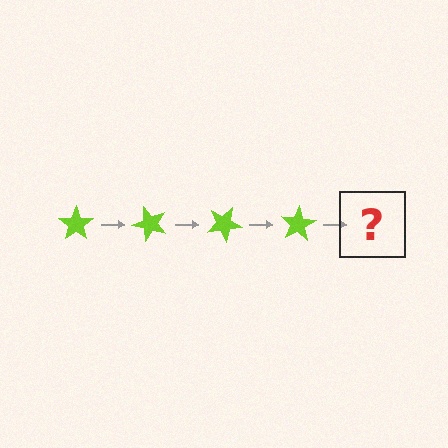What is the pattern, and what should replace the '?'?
The pattern is that the star rotates 50 degrees each step. The '?' should be a lime star rotated 200 degrees.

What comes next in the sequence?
The next element should be a lime star rotated 200 degrees.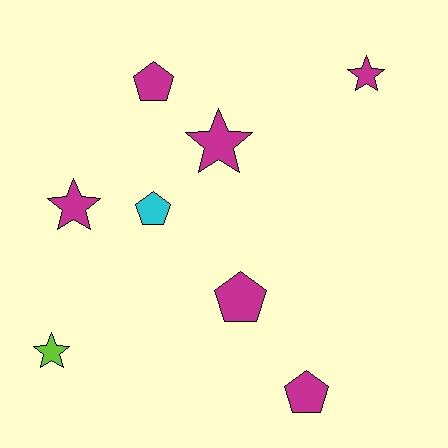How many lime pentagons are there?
There are no lime pentagons.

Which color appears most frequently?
Magenta, with 6 objects.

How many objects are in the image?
There are 8 objects.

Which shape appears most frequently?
Pentagon, with 4 objects.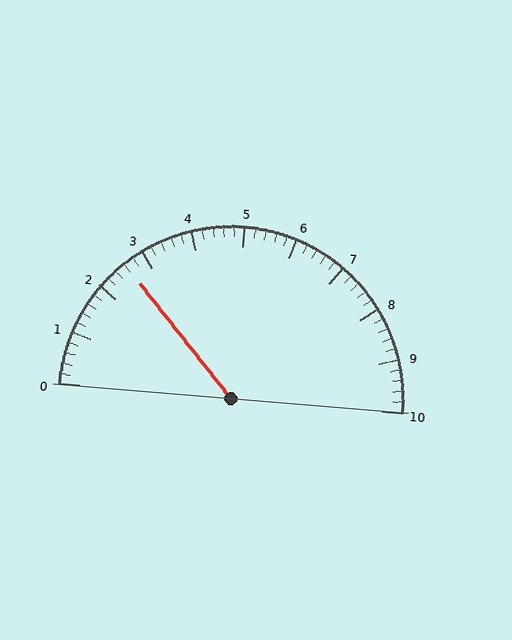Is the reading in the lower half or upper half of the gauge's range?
The reading is in the lower half of the range (0 to 10).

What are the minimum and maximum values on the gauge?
The gauge ranges from 0 to 10.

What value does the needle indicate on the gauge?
The needle indicates approximately 2.6.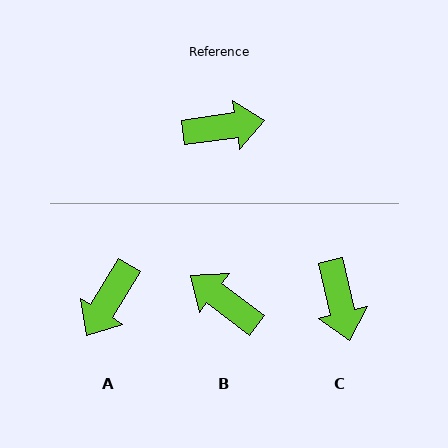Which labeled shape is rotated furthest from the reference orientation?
B, about 135 degrees away.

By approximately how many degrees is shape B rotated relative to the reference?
Approximately 135 degrees counter-clockwise.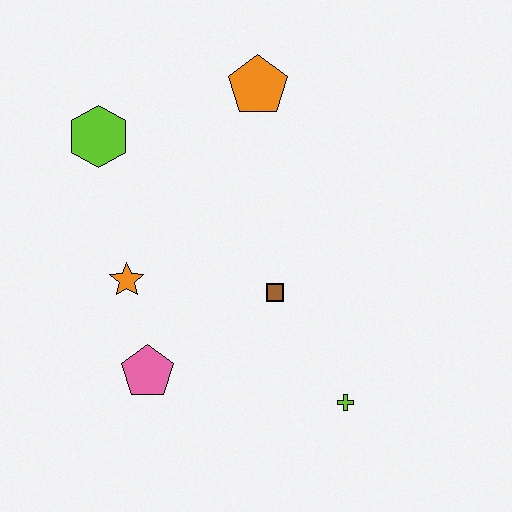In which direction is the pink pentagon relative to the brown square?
The pink pentagon is to the left of the brown square.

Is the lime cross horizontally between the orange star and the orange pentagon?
No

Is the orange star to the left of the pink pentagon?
Yes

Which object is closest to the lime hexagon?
The orange star is closest to the lime hexagon.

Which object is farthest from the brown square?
The lime hexagon is farthest from the brown square.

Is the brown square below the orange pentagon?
Yes